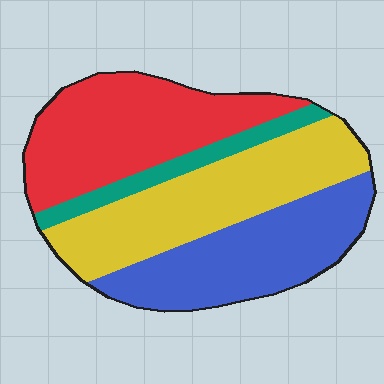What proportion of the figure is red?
Red covers 31% of the figure.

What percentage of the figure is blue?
Blue takes up between a sixth and a third of the figure.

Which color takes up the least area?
Teal, at roughly 10%.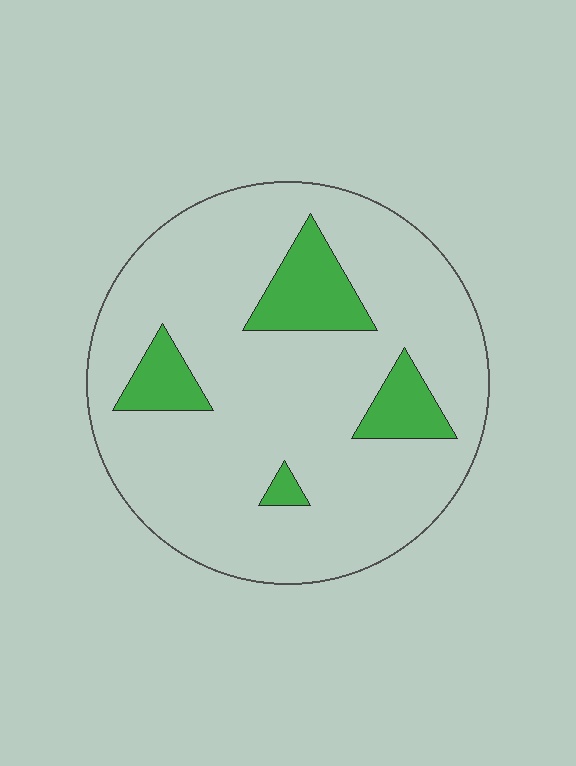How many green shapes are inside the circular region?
4.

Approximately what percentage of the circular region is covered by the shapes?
Approximately 15%.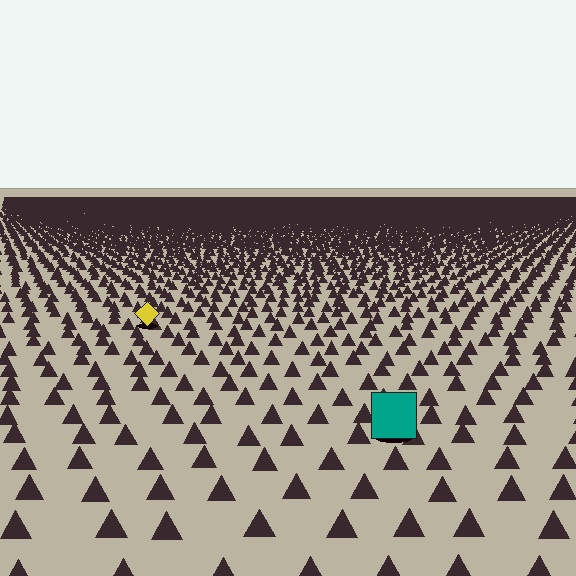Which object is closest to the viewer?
The teal square is closest. The texture marks near it are larger and more spread out.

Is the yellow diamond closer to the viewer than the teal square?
No. The teal square is closer — you can tell from the texture gradient: the ground texture is coarser near it.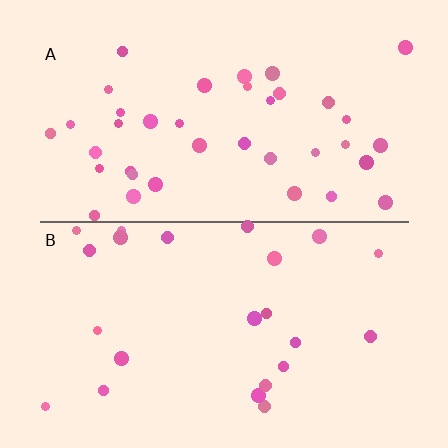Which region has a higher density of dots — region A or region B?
A (the top).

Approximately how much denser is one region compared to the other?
Approximately 1.7× — region A over region B.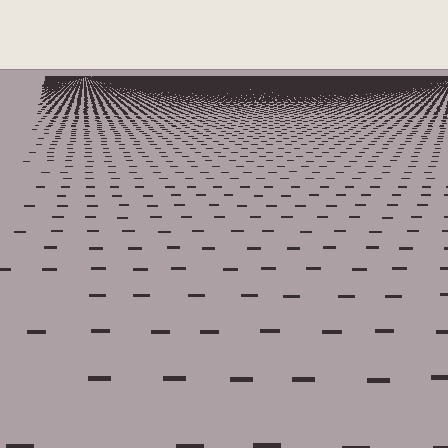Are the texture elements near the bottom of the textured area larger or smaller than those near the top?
Larger. Near the bottom, elements are closer to the viewer and appear at a bigger on-screen size.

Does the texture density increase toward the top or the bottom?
Density increases toward the top.